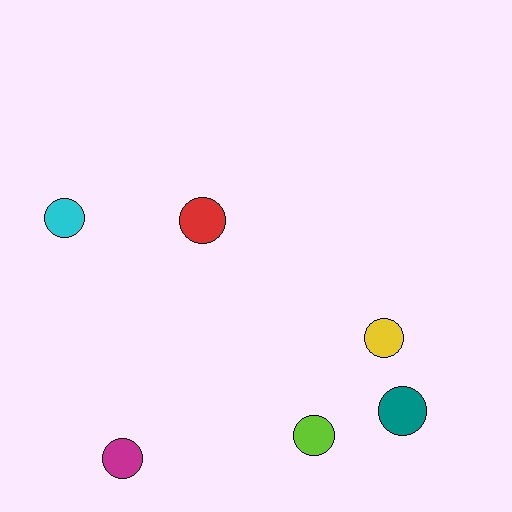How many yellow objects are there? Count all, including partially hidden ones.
There is 1 yellow object.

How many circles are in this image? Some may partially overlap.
There are 6 circles.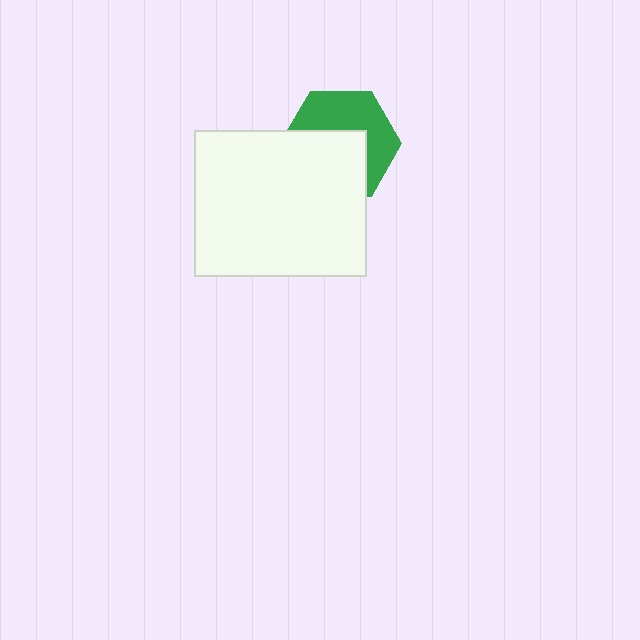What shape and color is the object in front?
The object in front is a white rectangle.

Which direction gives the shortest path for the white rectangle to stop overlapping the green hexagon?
Moving down gives the shortest separation.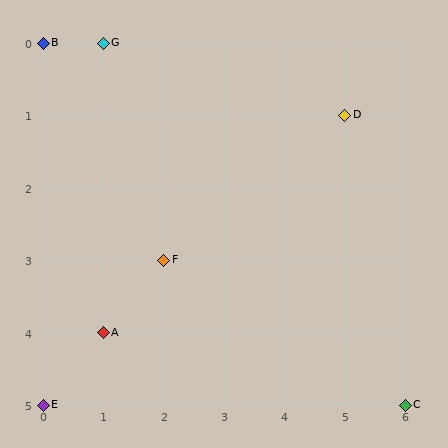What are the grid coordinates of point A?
Point A is at grid coordinates (1, 4).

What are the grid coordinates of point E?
Point E is at grid coordinates (0, 5).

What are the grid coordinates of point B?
Point B is at grid coordinates (0, 0).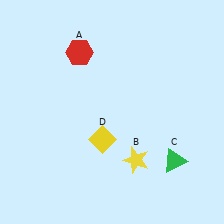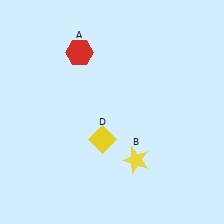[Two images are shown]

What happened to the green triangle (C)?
The green triangle (C) was removed in Image 2. It was in the bottom-right area of Image 1.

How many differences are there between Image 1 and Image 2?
There is 1 difference between the two images.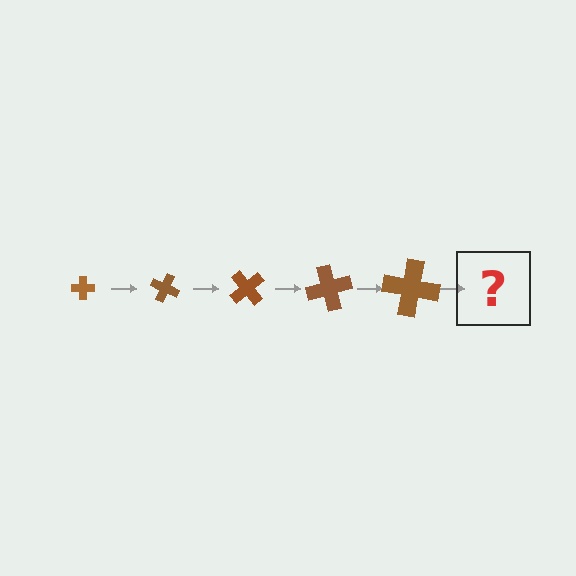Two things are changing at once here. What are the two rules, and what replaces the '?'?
The two rules are that the cross grows larger each step and it rotates 25 degrees each step. The '?' should be a cross, larger than the previous one and rotated 125 degrees from the start.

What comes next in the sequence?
The next element should be a cross, larger than the previous one and rotated 125 degrees from the start.